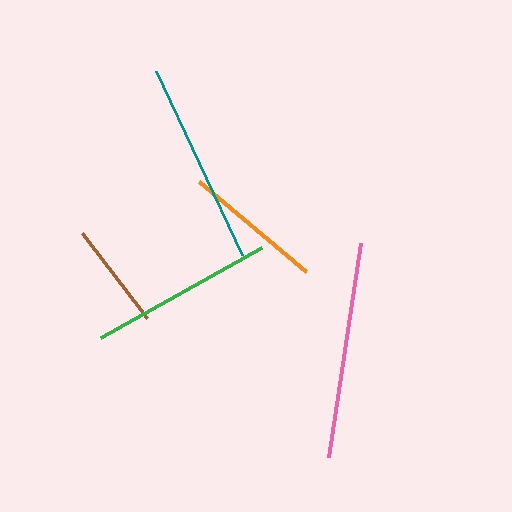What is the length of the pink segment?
The pink segment is approximately 216 pixels long.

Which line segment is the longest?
The pink line is the longest at approximately 216 pixels.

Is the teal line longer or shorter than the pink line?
The pink line is longer than the teal line.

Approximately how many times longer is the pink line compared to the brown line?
The pink line is approximately 2.0 times the length of the brown line.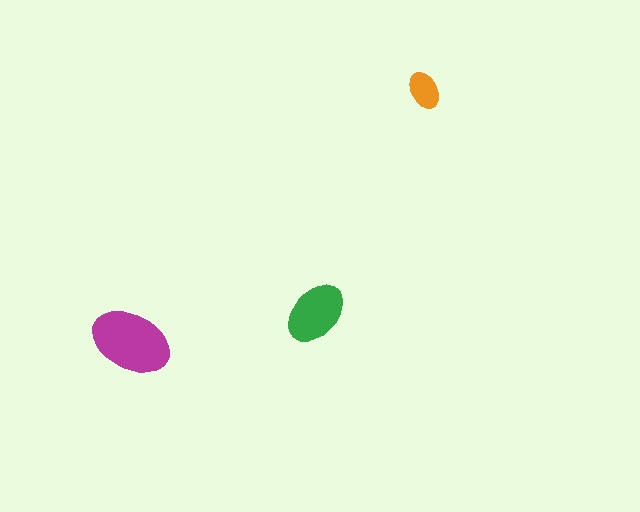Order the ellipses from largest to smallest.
the magenta one, the green one, the orange one.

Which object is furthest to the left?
The magenta ellipse is leftmost.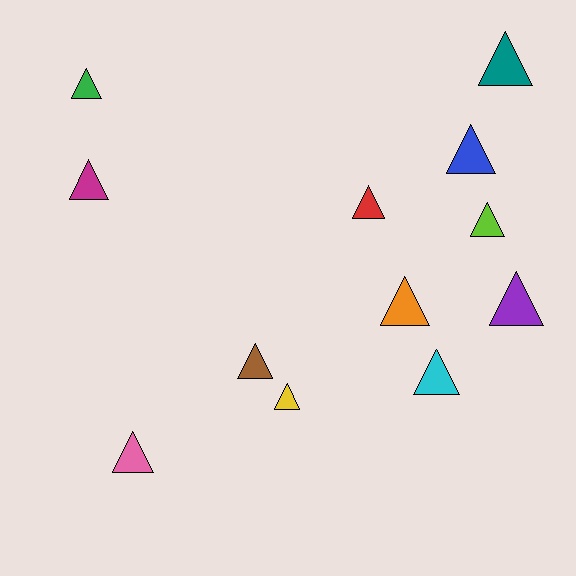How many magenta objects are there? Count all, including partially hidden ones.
There is 1 magenta object.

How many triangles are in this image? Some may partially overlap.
There are 12 triangles.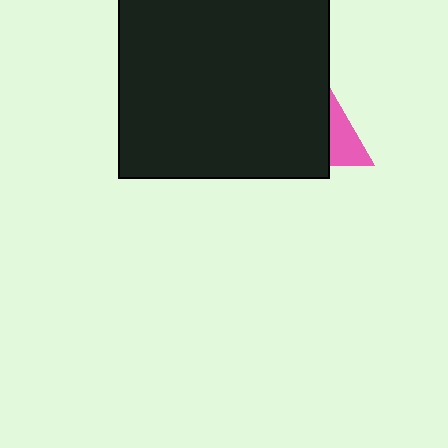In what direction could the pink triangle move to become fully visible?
The pink triangle could move right. That would shift it out from behind the black square entirely.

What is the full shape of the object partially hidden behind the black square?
The partially hidden object is a pink triangle.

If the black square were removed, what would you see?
You would see the complete pink triangle.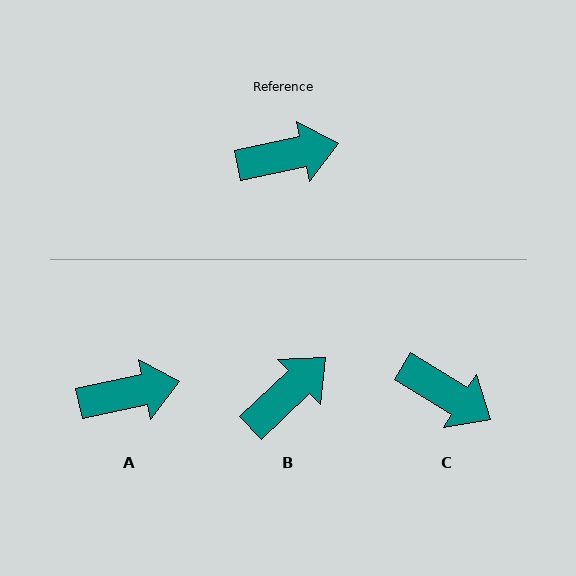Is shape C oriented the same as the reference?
No, it is off by about 43 degrees.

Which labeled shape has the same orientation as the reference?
A.